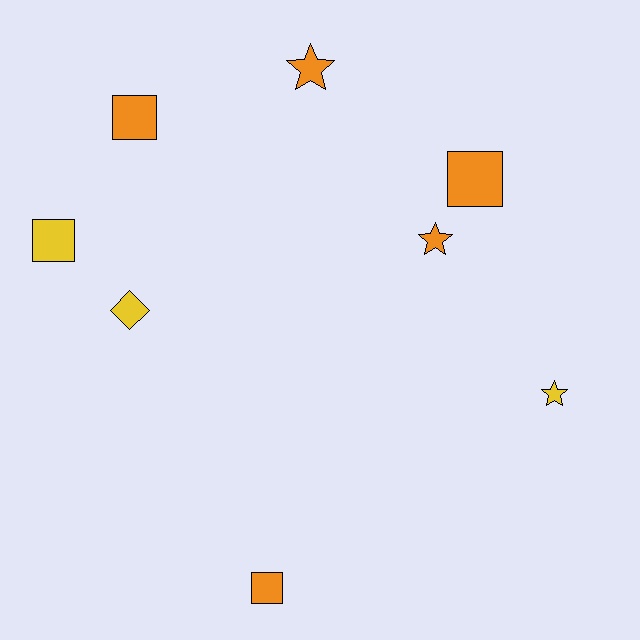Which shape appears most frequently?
Square, with 4 objects.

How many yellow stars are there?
There is 1 yellow star.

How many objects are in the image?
There are 8 objects.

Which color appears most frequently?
Orange, with 5 objects.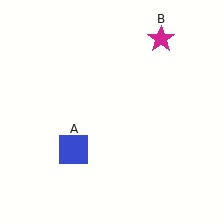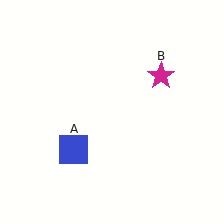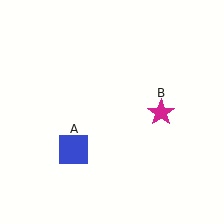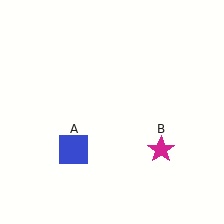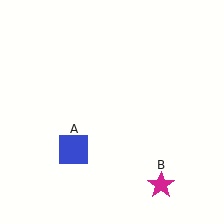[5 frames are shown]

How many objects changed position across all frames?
1 object changed position: magenta star (object B).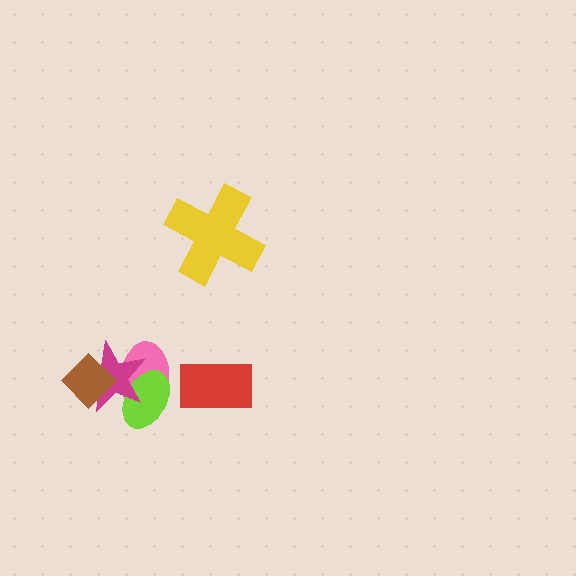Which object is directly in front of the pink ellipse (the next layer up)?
The lime ellipse is directly in front of the pink ellipse.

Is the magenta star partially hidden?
Yes, it is partially covered by another shape.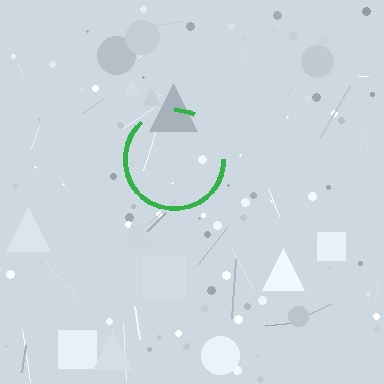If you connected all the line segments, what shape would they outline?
They would outline a circle.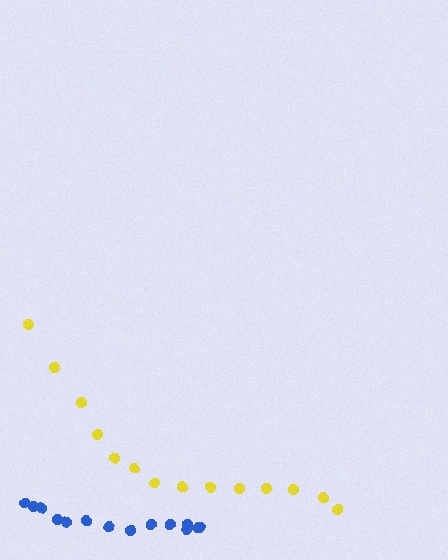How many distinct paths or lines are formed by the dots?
There are 2 distinct paths.